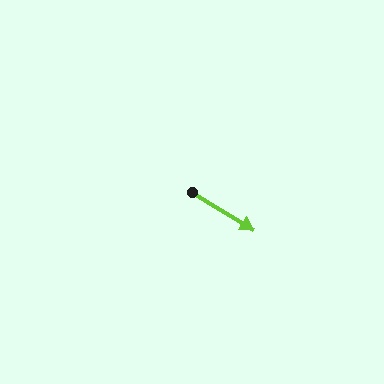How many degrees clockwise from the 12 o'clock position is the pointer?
Approximately 122 degrees.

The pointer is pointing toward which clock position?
Roughly 4 o'clock.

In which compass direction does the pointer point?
Southeast.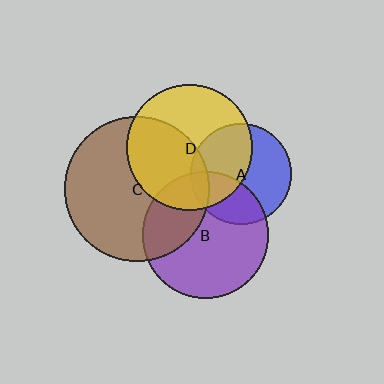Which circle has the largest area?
Circle C (brown).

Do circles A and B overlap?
Yes.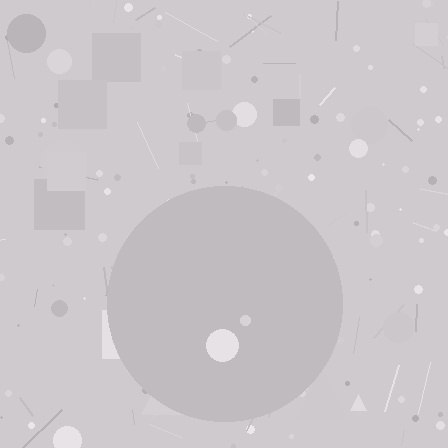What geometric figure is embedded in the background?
A circle is embedded in the background.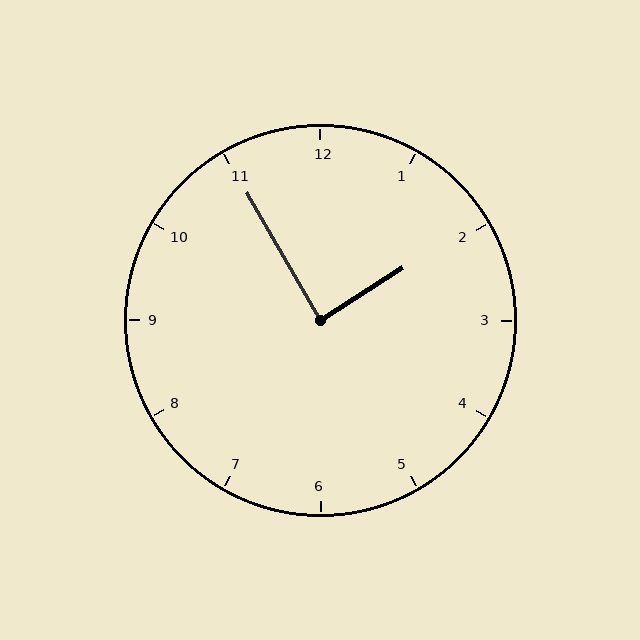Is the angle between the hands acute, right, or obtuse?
It is right.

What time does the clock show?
1:55.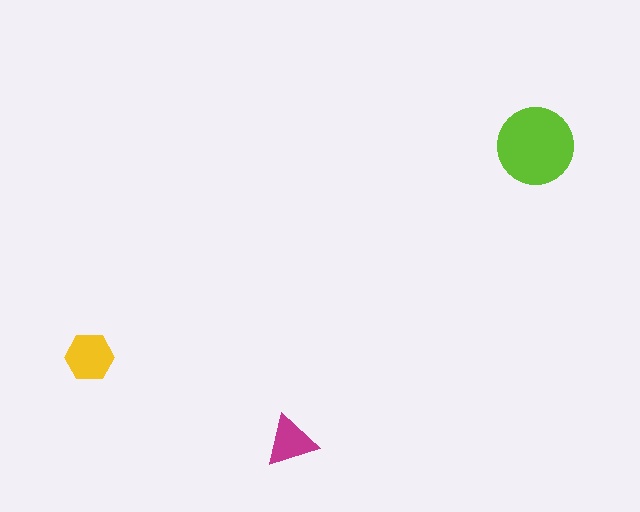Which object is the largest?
The lime circle.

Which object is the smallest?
The magenta triangle.